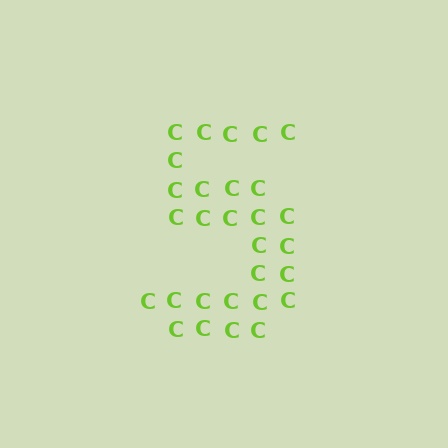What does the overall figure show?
The overall figure shows the digit 5.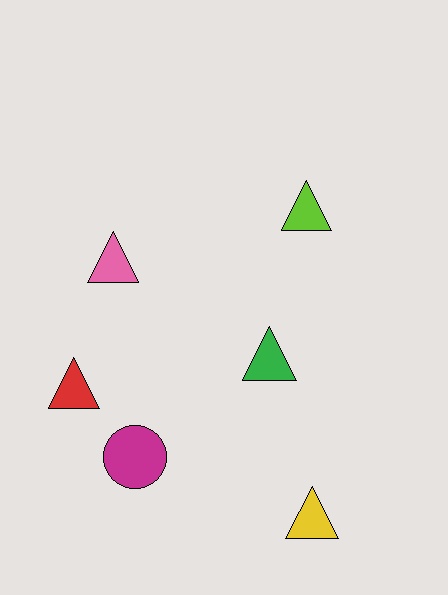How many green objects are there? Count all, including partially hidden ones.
There is 1 green object.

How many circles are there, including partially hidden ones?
There is 1 circle.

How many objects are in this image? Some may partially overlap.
There are 6 objects.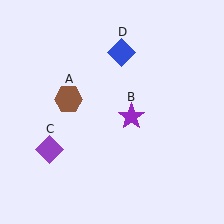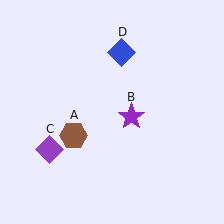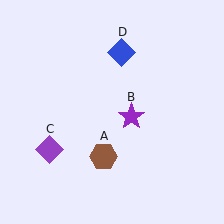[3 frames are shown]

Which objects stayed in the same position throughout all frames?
Purple star (object B) and purple diamond (object C) and blue diamond (object D) remained stationary.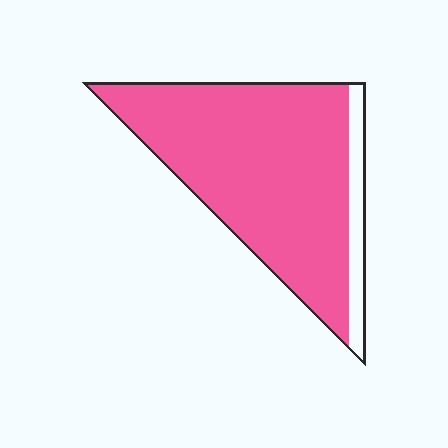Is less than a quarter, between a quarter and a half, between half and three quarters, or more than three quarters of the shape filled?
More than three quarters.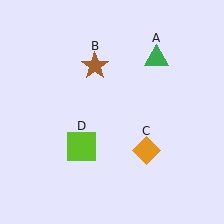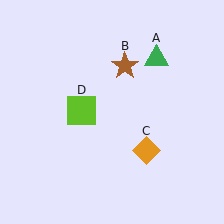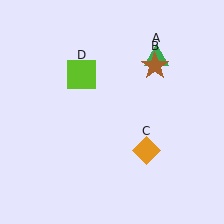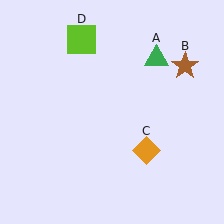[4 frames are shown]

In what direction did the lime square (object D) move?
The lime square (object D) moved up.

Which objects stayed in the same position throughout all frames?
Green triangle (object A) and orange diamond (object C) remained stationary.